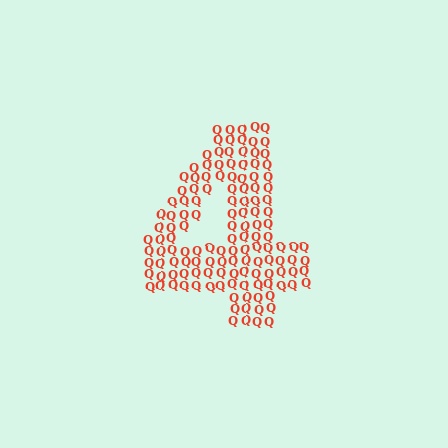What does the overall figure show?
The overall figure shows the digit 4.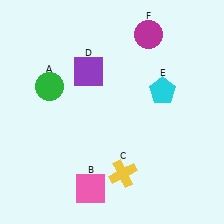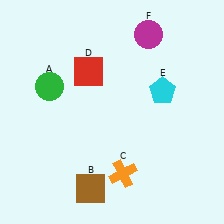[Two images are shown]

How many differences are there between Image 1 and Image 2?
There are 3 differences between the two images.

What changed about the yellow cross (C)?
In Image 1, C is yellow. In Image 2, it changed to orange.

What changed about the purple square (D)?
In Image 1, D is purple. In Image 2, it changed to red.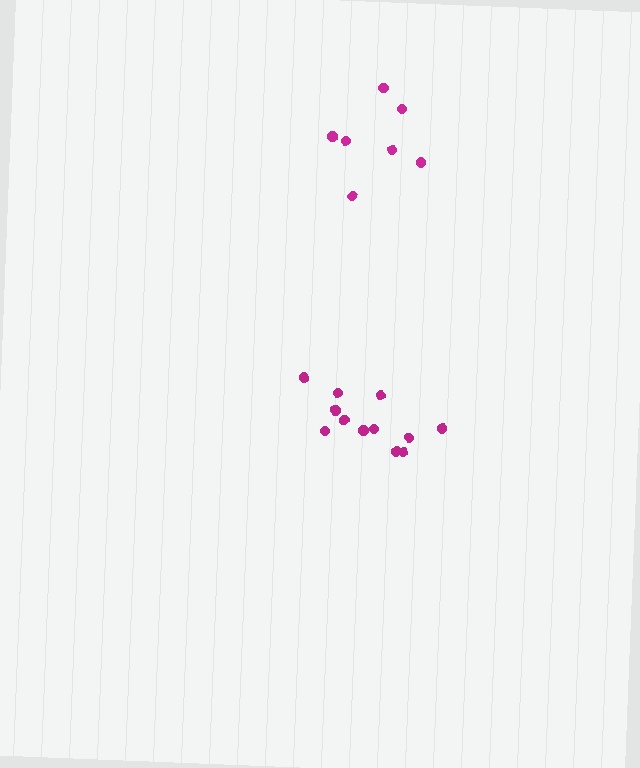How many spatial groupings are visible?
There are 2 spatial groupings.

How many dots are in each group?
Group 1: 12 dots, Group 2: 7 dots (19 total).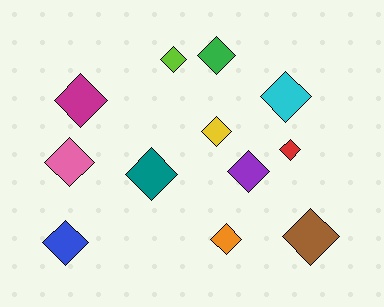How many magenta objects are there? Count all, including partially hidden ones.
There is 1 magenta object.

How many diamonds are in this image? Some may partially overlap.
There are 12 diamonds.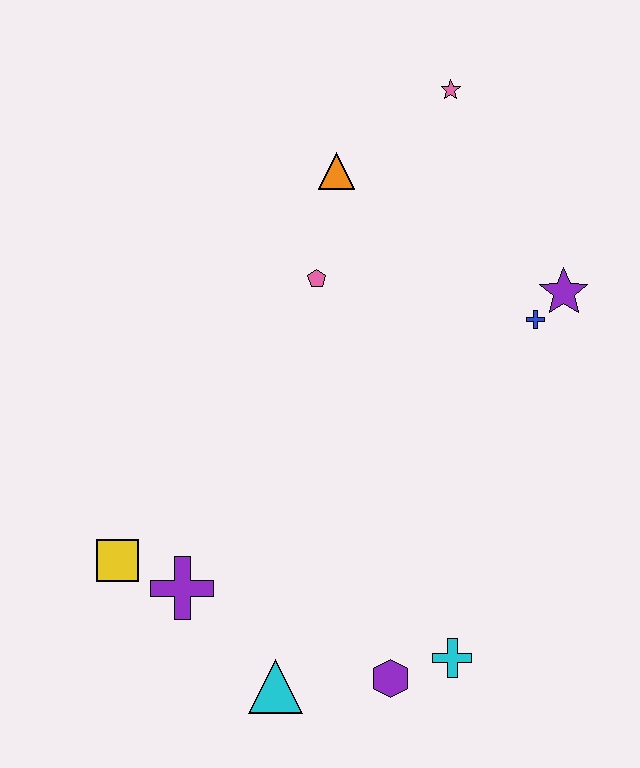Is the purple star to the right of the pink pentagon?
Yes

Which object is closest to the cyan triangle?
The purple hexagon is closest to the cyan triangle.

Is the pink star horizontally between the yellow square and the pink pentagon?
No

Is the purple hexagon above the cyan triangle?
Yes